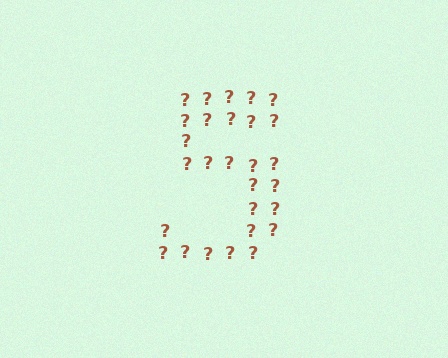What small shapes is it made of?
It is made of small question marks.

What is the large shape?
The large shape is the digit 5.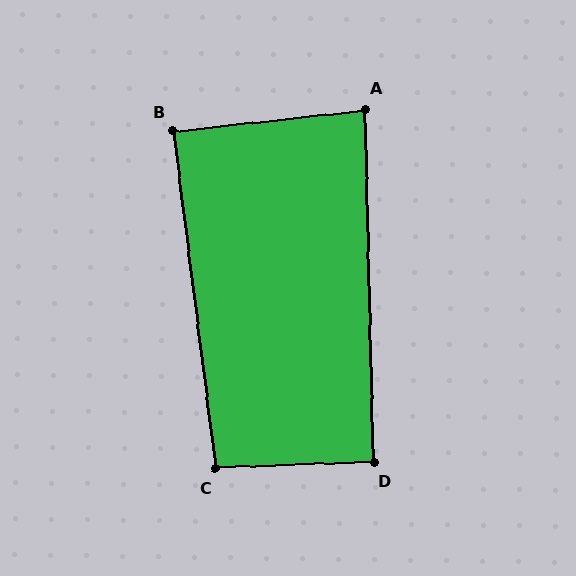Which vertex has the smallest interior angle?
A, at approximately 85 degrees.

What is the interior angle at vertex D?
Approximately 91 degrees (approximately right).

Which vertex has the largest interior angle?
C, at approximately 95 degrees.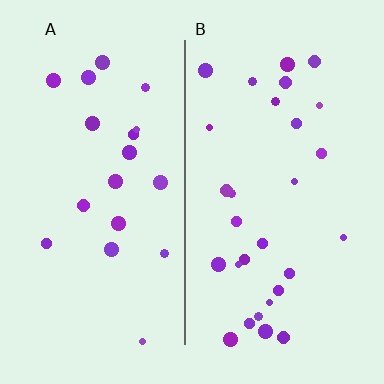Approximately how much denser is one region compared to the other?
Approximately 1.5× — region B over region A.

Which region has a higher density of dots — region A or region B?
B (the right).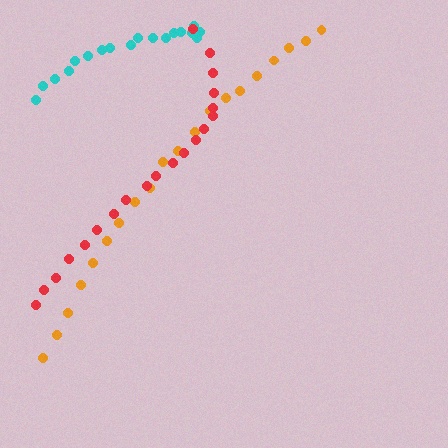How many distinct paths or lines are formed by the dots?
There are 3 distinct paths.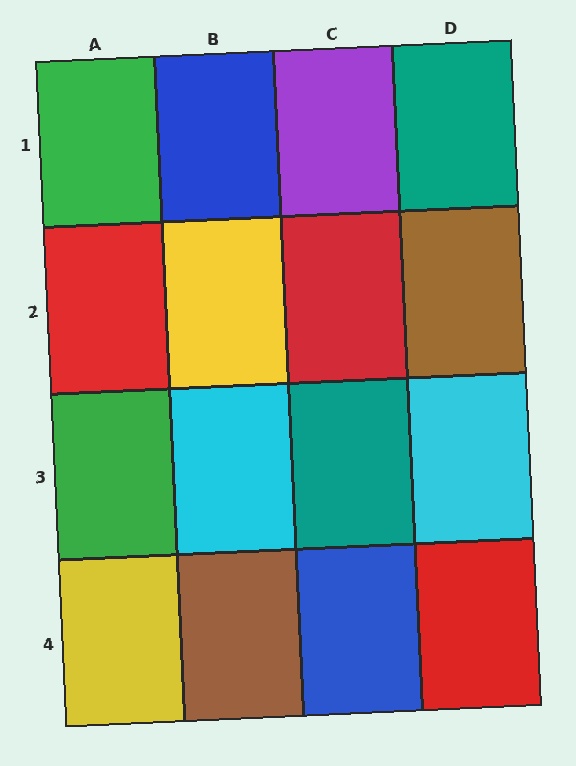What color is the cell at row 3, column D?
Cyan.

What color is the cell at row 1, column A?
Green.